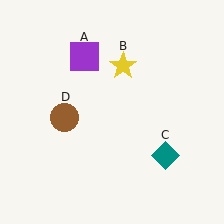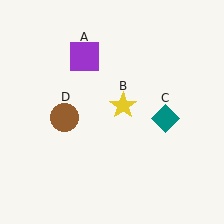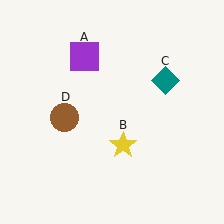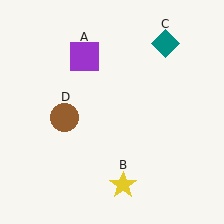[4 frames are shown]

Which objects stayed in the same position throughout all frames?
Purple square (object A) and brown circle (object D) remained stationary.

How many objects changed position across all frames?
2 objects changed position: yellow star (object B), teal diamond (object C).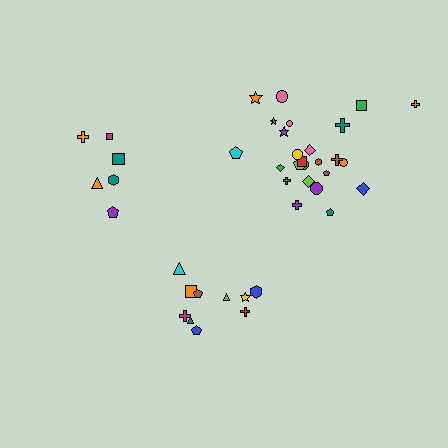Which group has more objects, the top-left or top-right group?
The top-right group.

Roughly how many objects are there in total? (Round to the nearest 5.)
Roughly 40 objects in total.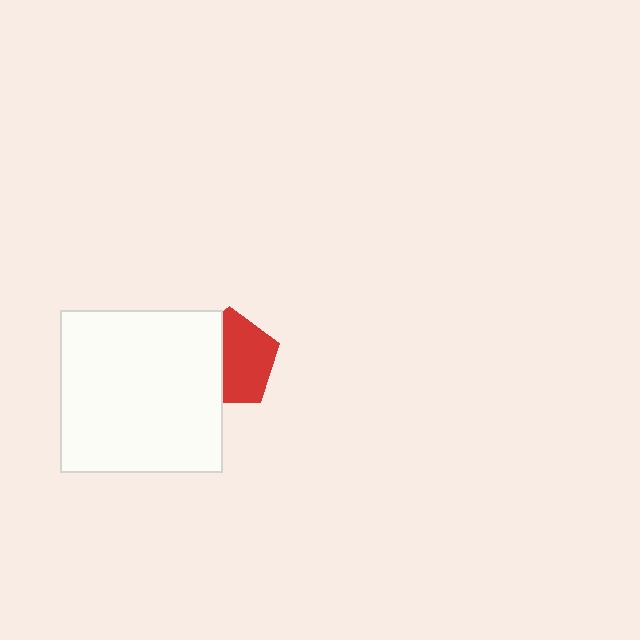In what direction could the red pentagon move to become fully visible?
The red pentagon could move right. That would shift it out from behind the white square entirely.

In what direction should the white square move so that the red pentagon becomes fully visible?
The white square should move left. That is the shortest direction to clear the overlap and leave the red pentagon fully visible.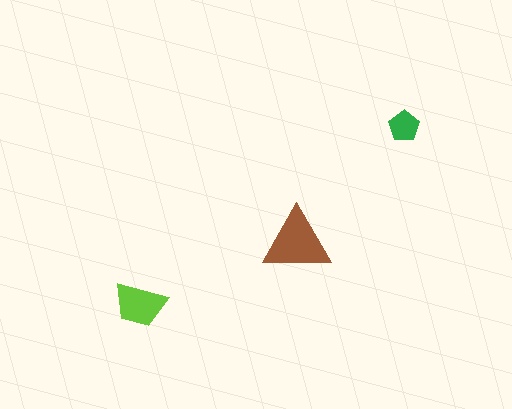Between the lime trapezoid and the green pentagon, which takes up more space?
The lime trapezoid.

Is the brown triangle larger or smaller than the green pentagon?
Larger.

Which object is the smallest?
The green pentagon.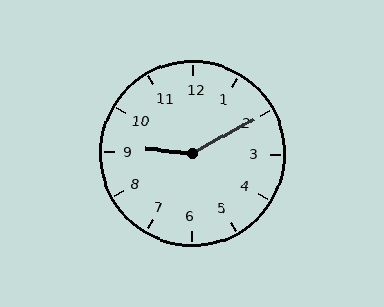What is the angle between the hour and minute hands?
Approximately 145 degrees.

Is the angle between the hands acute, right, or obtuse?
It is obtuse.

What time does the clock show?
9:10.